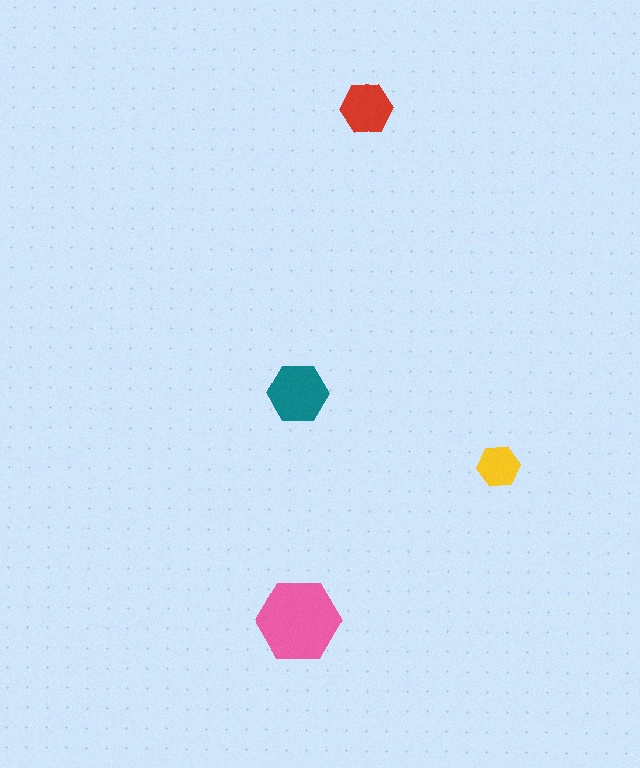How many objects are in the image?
There are 4 objects in the image.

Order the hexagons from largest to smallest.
the pink one, the teal one, the red one, the yellow one.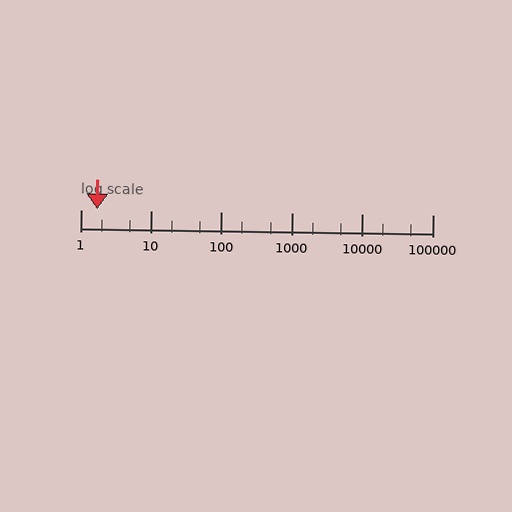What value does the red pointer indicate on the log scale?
The pointer indicates approximately 1.7.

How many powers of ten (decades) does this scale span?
The scale spans 5 decades, from 1 to 100000.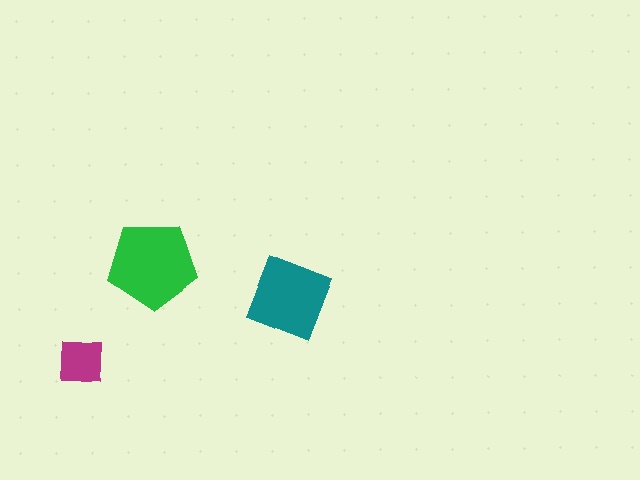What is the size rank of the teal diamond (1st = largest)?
2nd.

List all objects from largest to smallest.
The green pentagon, the teal diamond, the magenta square.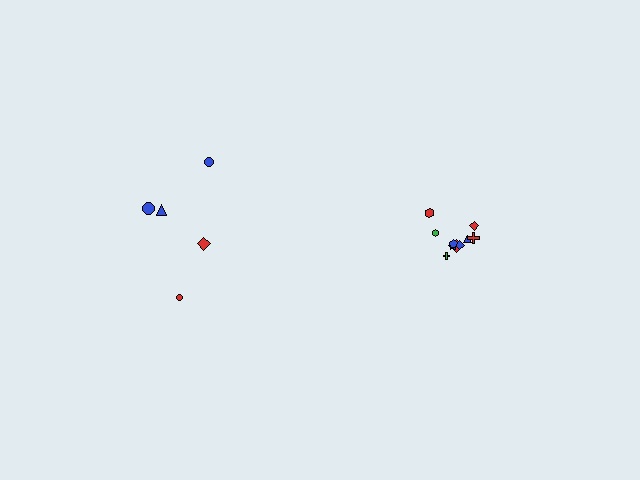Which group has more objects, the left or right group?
The right group.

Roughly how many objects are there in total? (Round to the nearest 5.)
Roughly 15 objects in total.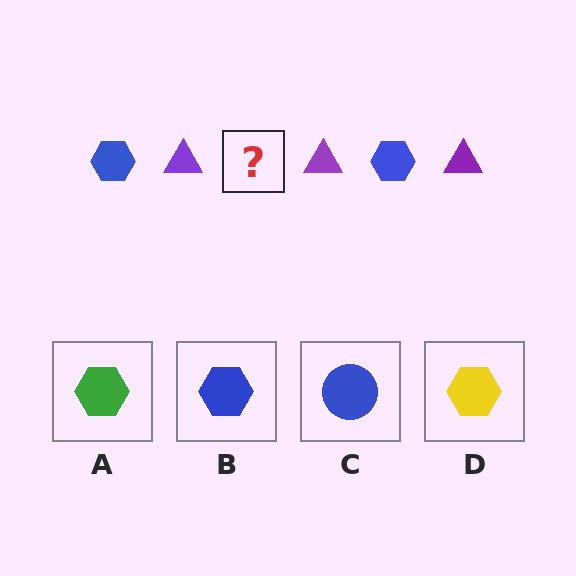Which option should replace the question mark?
Option B.